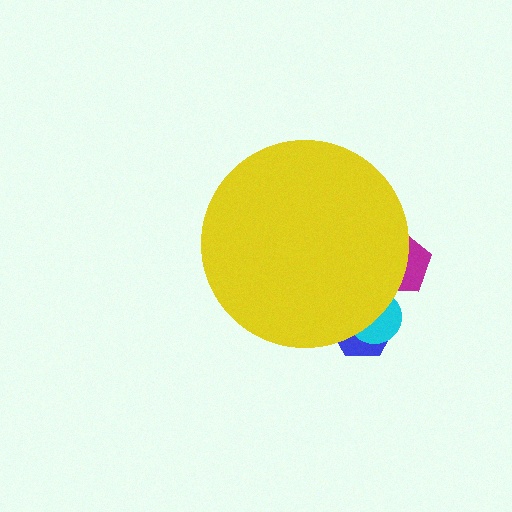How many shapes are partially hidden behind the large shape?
3 shapes are partially hidden.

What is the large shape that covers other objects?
A yellow circle.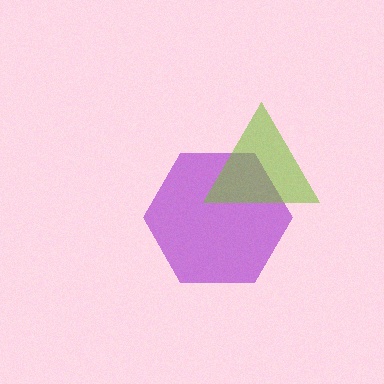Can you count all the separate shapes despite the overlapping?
Yes, there are 2 separate shapes.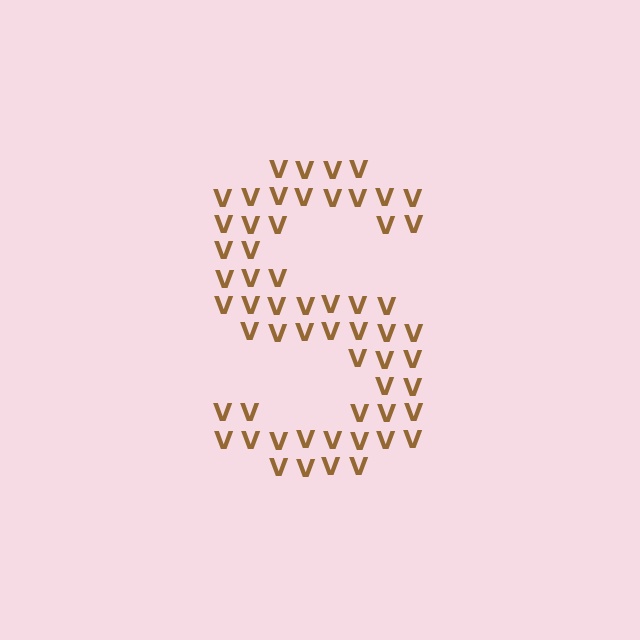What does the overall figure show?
The overall figure shows the letter S.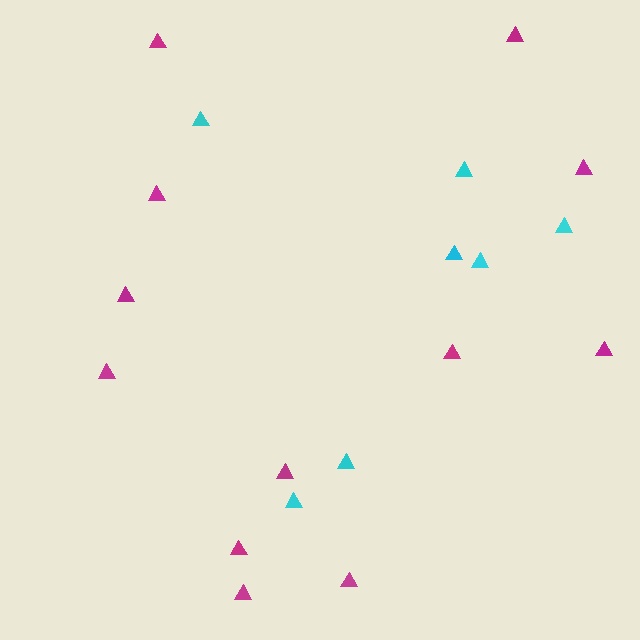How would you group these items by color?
There are 2 groups: one group of cyan triangles (7) and one group of magenta triangles (12).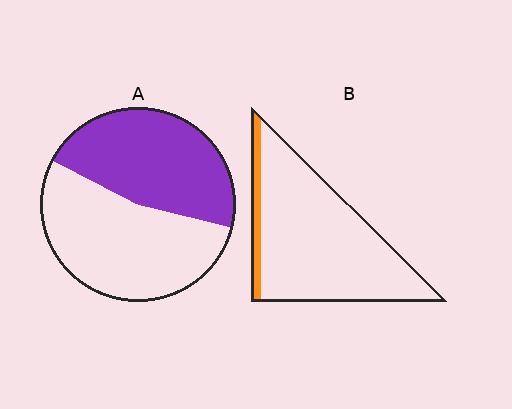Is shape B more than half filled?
No.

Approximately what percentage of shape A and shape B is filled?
A is approximately 45% and B is approximately 10%.